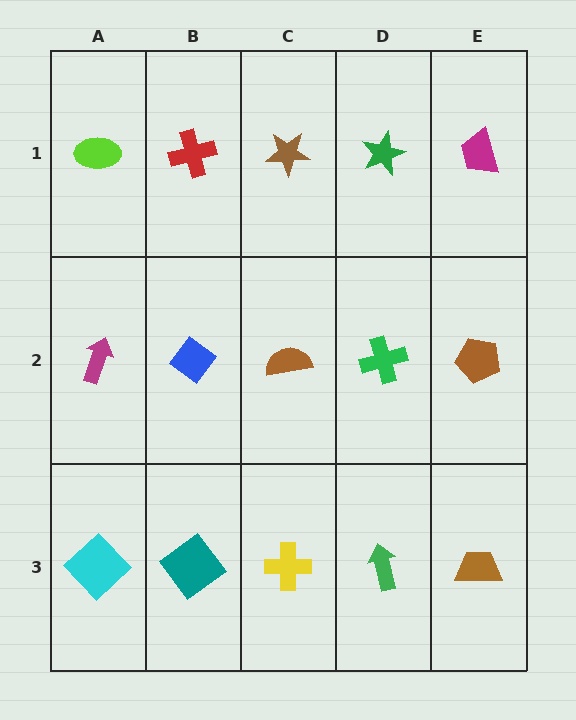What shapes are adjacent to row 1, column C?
A brown semicircle (row 2, column C), a red cross (row 1, column B), a green star (row 1, column D).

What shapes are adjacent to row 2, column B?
A red cross (row 1, column B), a teal diamond (row 3, column B), a magenta arrow (row 2, column A), a brown semicircle (row 2, column C).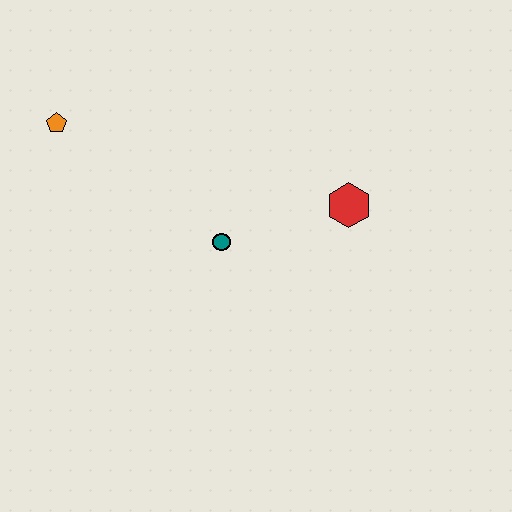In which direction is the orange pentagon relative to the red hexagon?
The orange pentagon is to the left of the red hexagon.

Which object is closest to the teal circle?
The red hexagon is closest to the teal circle.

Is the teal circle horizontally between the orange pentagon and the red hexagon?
Yes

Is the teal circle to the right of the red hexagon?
No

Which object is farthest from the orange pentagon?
The red hexagon is farthest from the orange pentagon.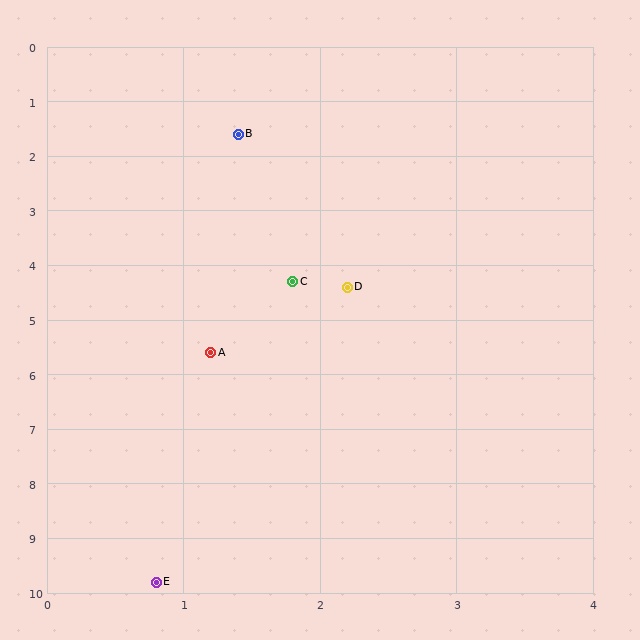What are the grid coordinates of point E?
Point E is at approximately (0.8, 9.8).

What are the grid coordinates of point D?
Point D is at approximately (2.2, 4.4).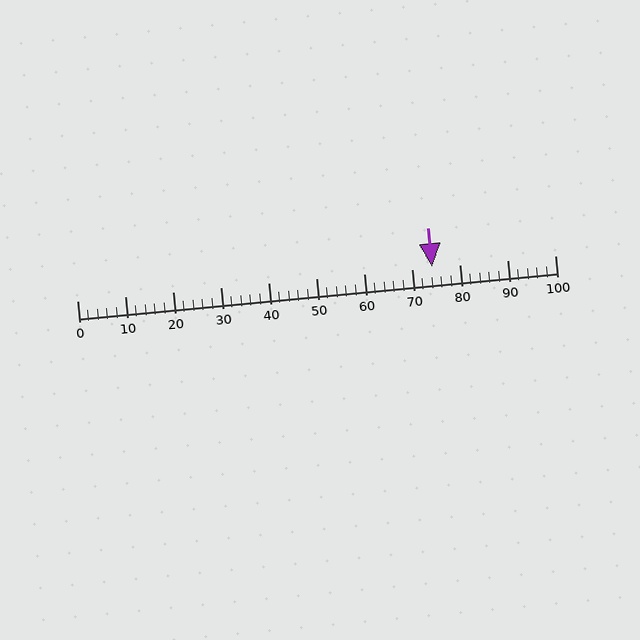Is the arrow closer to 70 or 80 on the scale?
The arrow is closer to 70.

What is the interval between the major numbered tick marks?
The major tick marks are spaced 10 units apart.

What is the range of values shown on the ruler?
The ruler shows values from 0 to 100.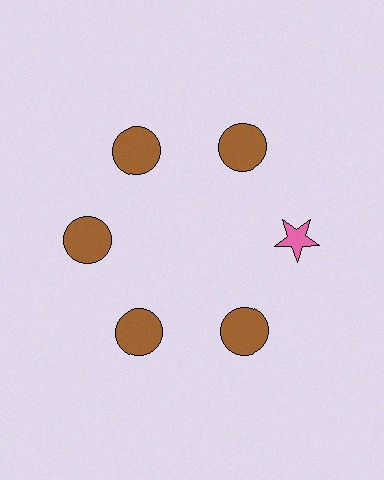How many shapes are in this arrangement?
There are 6 shapes arranged in a ring pattern.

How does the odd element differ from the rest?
It differs in both color (pink instead of brown) and shape (star instead of circle).